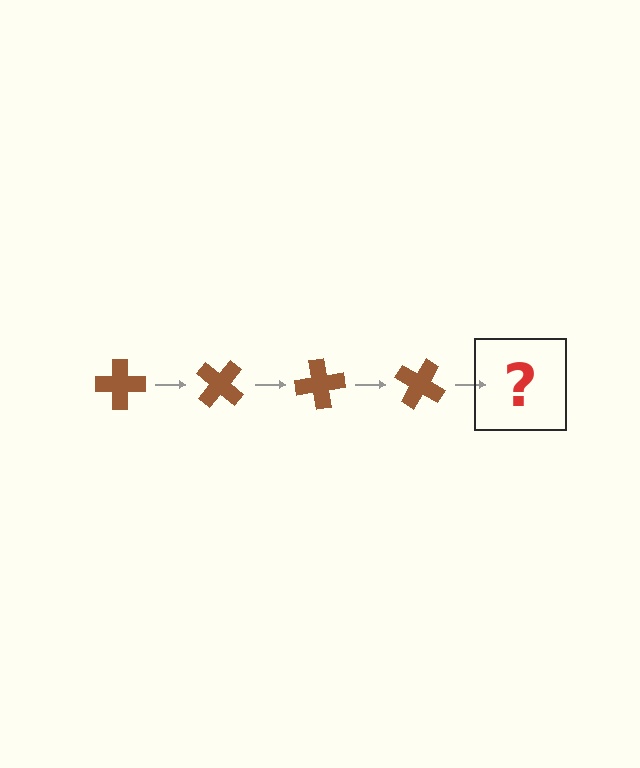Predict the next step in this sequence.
The next step is a brown cross rotated 160 degrees.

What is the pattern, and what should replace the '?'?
The pattern is that the cross rotates 40 degrees each step. The '?' should be a brown cross rotated 160 degrees.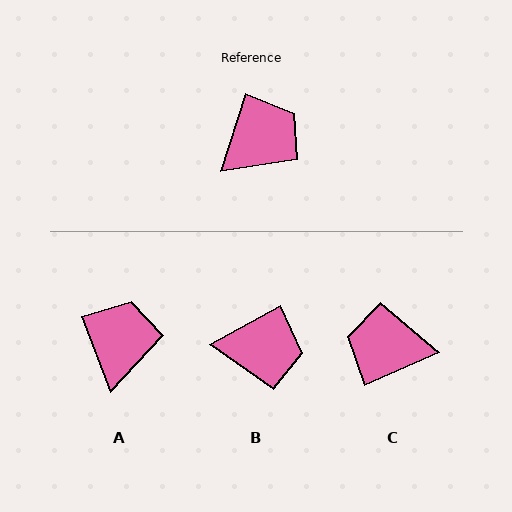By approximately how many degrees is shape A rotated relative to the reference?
Approximately 38 degrees counter-clockwise.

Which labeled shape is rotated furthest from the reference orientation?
C, about 131 degrees away.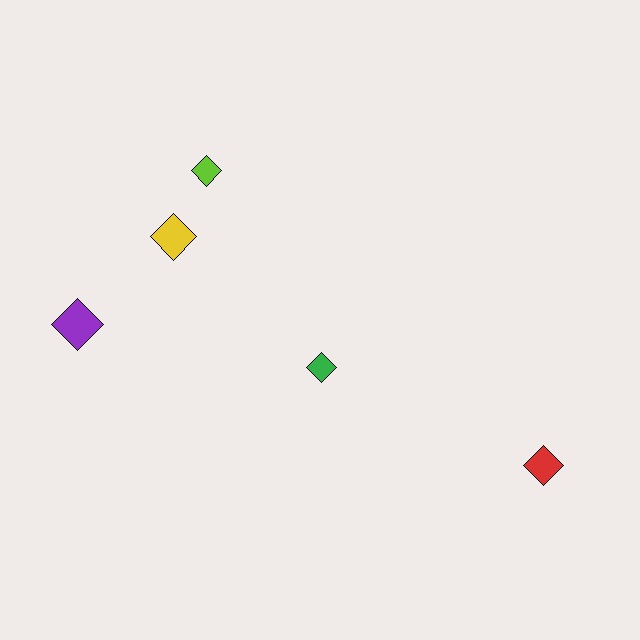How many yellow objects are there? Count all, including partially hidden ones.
There is 1 yellow object.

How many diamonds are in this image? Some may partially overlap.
There are 5 diamonds.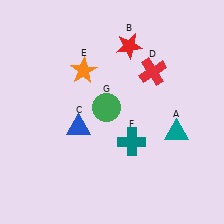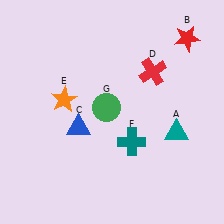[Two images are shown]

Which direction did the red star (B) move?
The red star (B) moved right.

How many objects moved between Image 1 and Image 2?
2 objects moved between the two images.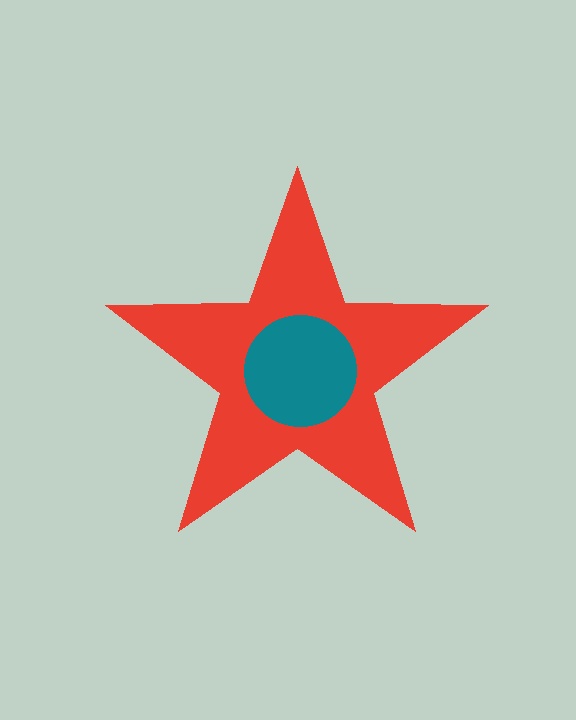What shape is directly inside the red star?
The teal circle.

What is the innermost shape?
The teal circle.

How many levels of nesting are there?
2.